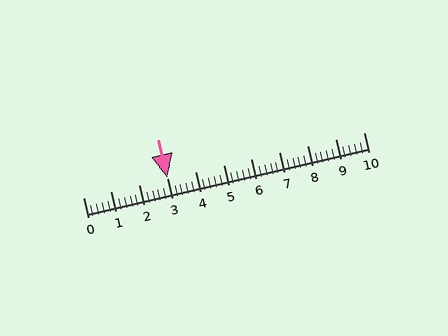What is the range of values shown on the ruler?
The ruler shows values from 0 to 10.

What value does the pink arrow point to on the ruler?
The pink arrow points to approximately 3.0.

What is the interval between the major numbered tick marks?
The major tick marks are spaced 1 units apart.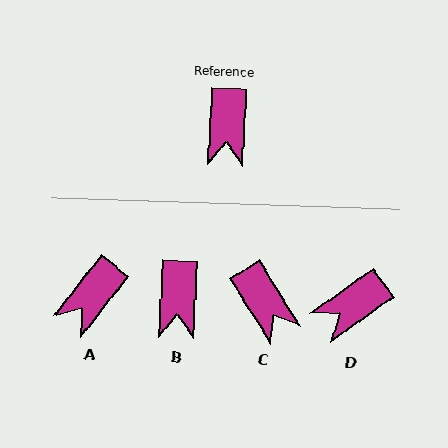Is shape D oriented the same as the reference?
No, it is off by about 51 degrees.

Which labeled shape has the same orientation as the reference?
B.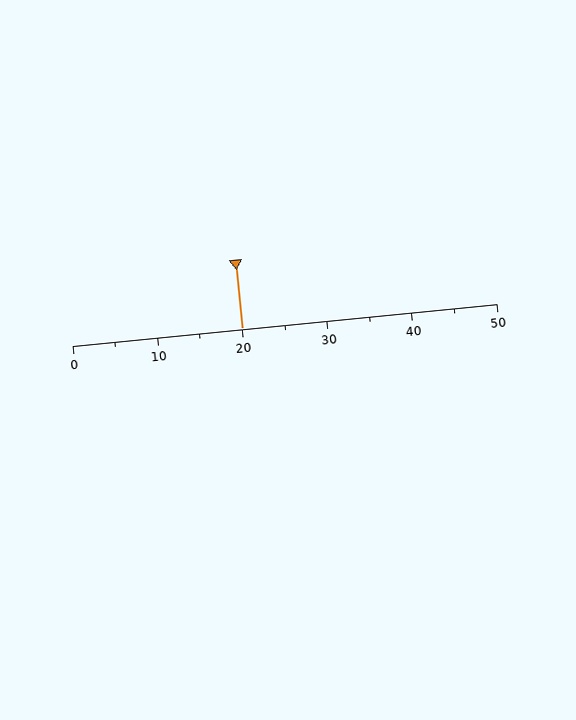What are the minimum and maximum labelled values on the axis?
The axis runs from 0 to 50.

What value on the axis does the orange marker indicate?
The marker indicates approximately 20.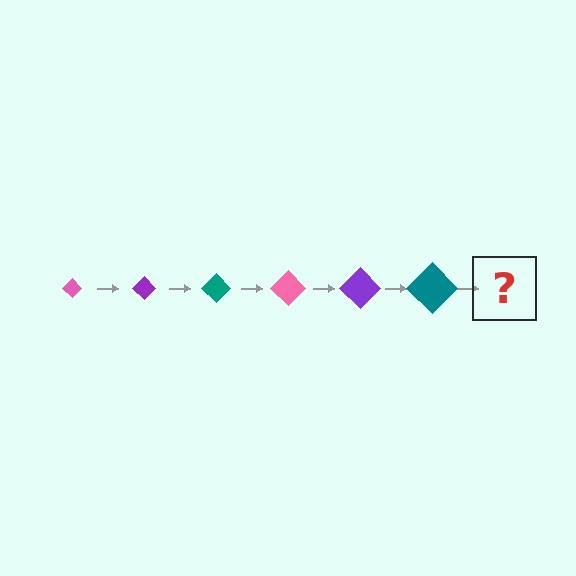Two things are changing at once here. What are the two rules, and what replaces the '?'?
The two rules are that the diamond grows larger each step and the color cycles through pink, purple, and teal. The '?' should be a pink diamond, larger than the previous one.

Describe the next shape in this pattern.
It should be a pink diamond, larger than the previous one.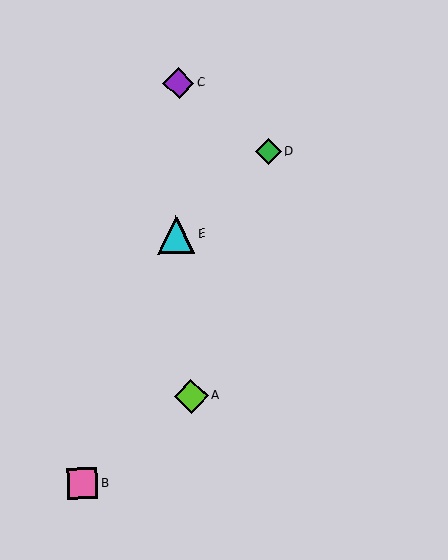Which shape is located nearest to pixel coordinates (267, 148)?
The green diamond (labeled D) at (268, 152) is nearest to that location.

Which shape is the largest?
The cyan triangle (labeled E) is the largest.